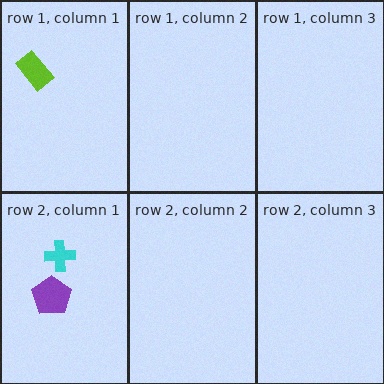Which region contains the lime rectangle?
The row 1, column 1 region.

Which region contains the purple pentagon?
The row 2, column 1 region.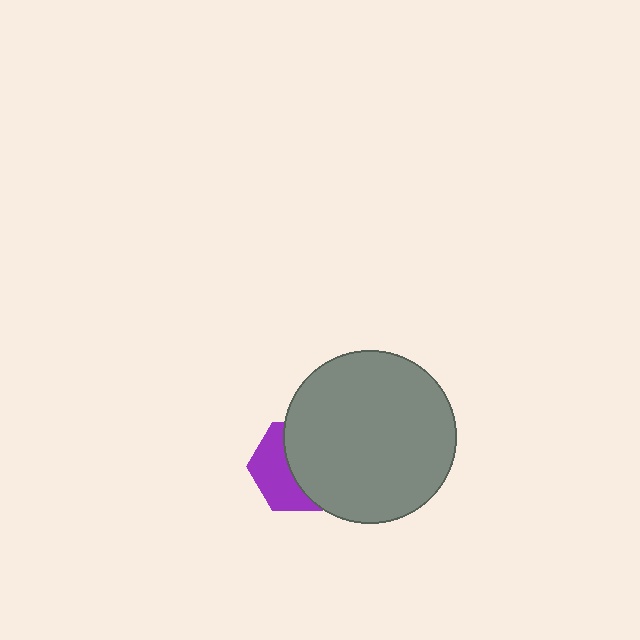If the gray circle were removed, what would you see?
You would see the complete purple hexagon.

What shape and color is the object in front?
The object in front is a gray circle.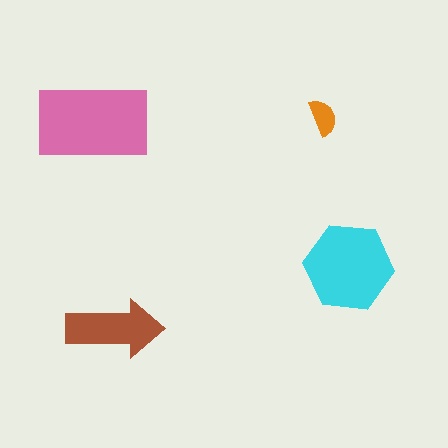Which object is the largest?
The pink rectangle.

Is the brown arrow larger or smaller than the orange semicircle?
Larger.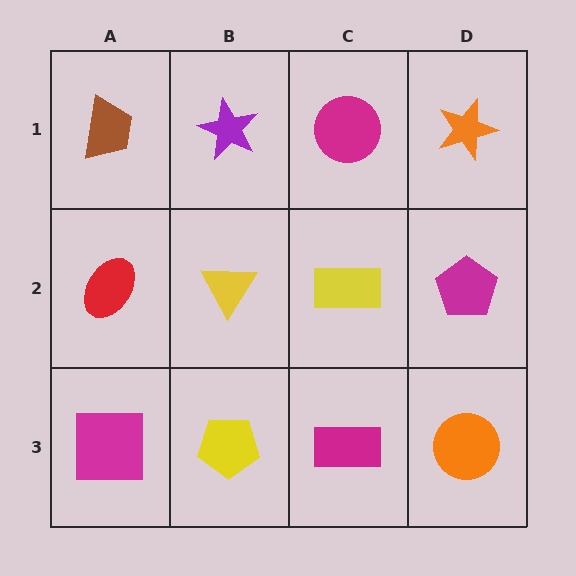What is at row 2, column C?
A yellow rectangle.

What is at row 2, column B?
A yellow triangle.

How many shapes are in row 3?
4 shapes.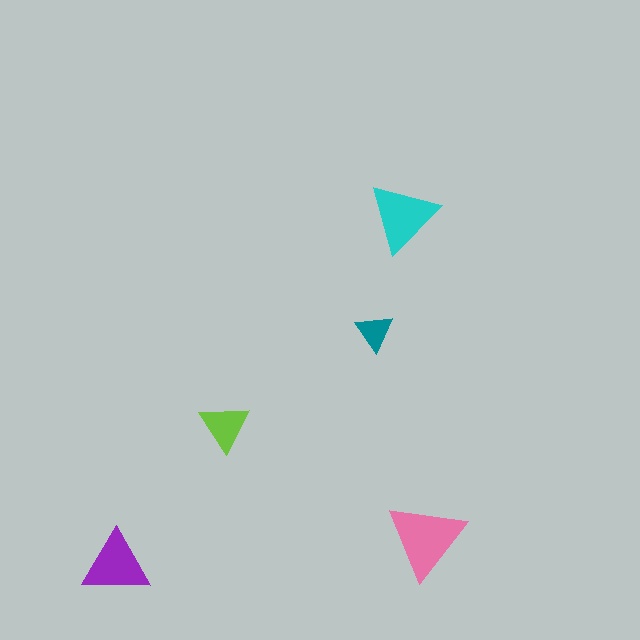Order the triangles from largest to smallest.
the pink one, the cyan one, the purple one, the lime one, the teal one.